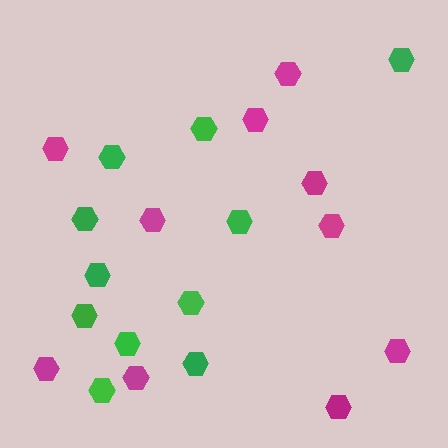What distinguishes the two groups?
There are 2 groups: one group of green hexagons (11) and one group of magenta hexagons (10).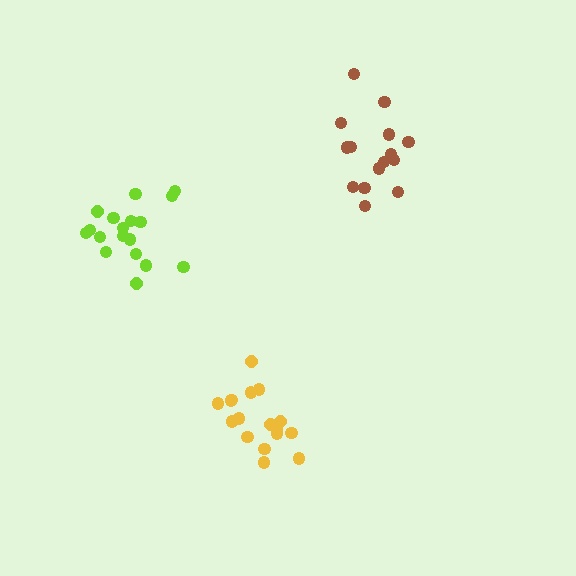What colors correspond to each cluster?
The clusters are colored: lime, yellow, brown.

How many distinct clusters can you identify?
There are 3 distinct clusters.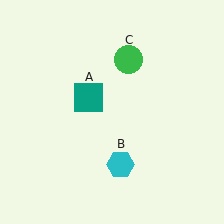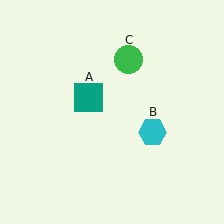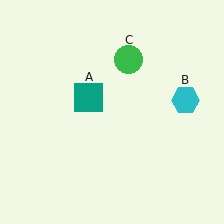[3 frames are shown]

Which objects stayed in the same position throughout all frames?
Teal square (object A) and green circle (object C) remained stationary.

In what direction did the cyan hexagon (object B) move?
The cyan hexagon (object B) moved up and to the right.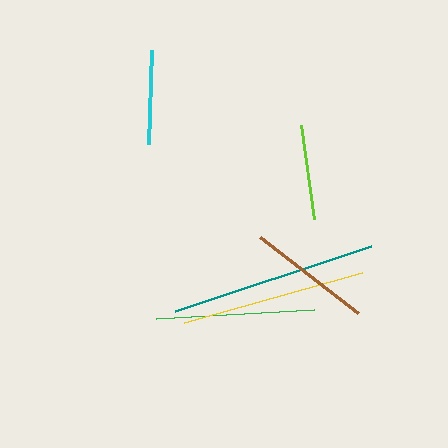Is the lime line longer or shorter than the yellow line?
The yellow line is longer than the lime line.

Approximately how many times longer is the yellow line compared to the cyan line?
The yellow line is approximately 2.0 times the length of the cyan line.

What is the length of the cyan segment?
The cyan segment is approximately 94 pixels long.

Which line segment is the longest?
The teal line is the longest at approximately 207 pixels.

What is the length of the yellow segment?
The yellow segment is approximately 185 pixels long.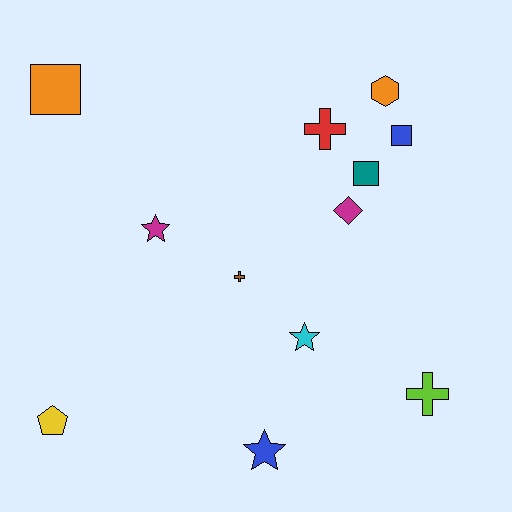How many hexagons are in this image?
There is 1 hexagon.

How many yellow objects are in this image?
There is 1 yellow object.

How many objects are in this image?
There are 12 objects.